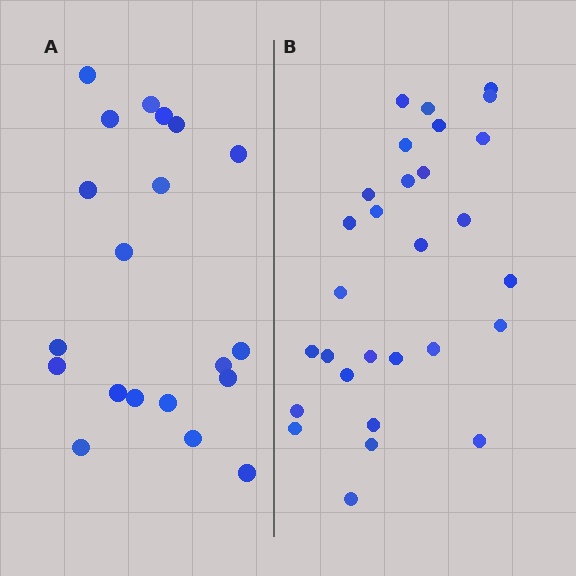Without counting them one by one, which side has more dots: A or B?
Region B (the right region) has more dots.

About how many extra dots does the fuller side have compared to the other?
Region B has roughly 8 or so more dots than region A.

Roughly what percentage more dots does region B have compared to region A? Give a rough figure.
About 45% more.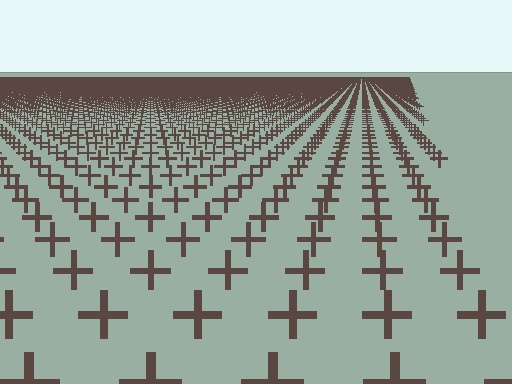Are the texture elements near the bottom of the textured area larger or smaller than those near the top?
Larger. Near the bottom, elements are closer to the viewer and appear at a bigger on-screen size.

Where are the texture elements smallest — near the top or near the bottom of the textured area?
Near the top.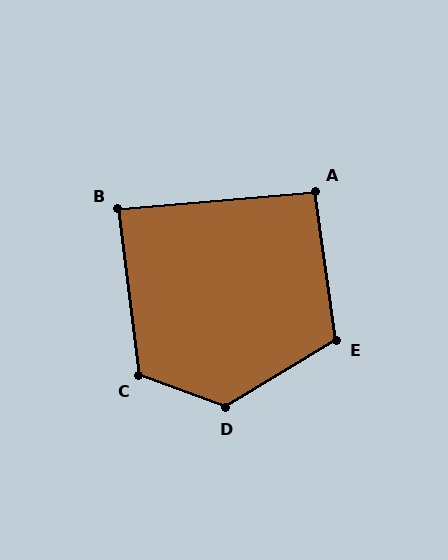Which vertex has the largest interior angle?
D, at approximately 128 degrees.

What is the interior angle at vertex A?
Approximately 93 degrees (approximately right).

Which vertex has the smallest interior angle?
B, at approximately 88 degrees.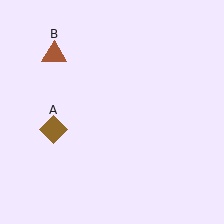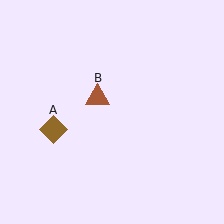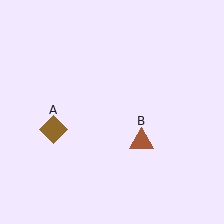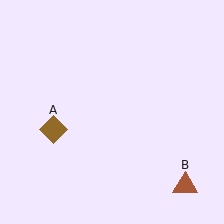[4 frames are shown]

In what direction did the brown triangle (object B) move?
The brown triangle (object B) moved down and to the right.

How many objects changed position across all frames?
1 object changed position: brown triangle (object B).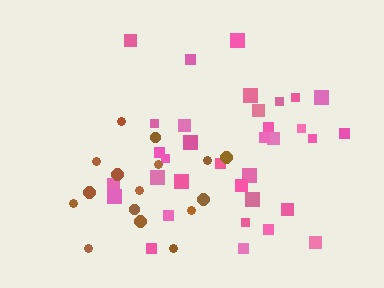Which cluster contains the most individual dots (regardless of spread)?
Pink (34).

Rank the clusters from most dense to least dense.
brown, pink.